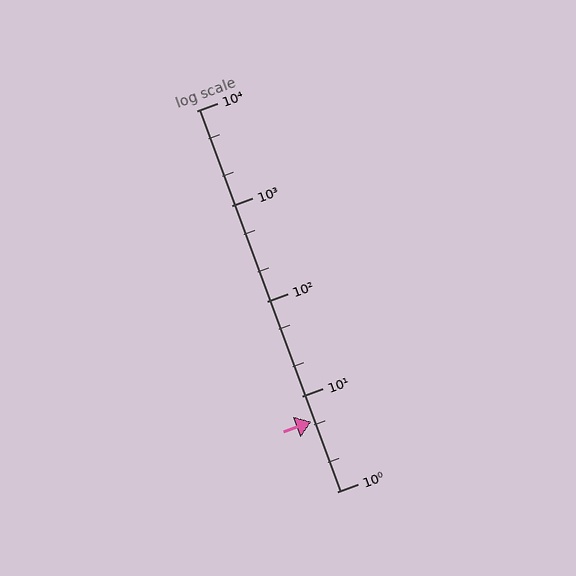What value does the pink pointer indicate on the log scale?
The pointer indicates approximately 5.4.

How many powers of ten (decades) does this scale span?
The scale spans 4 decades, from 1 to 10000.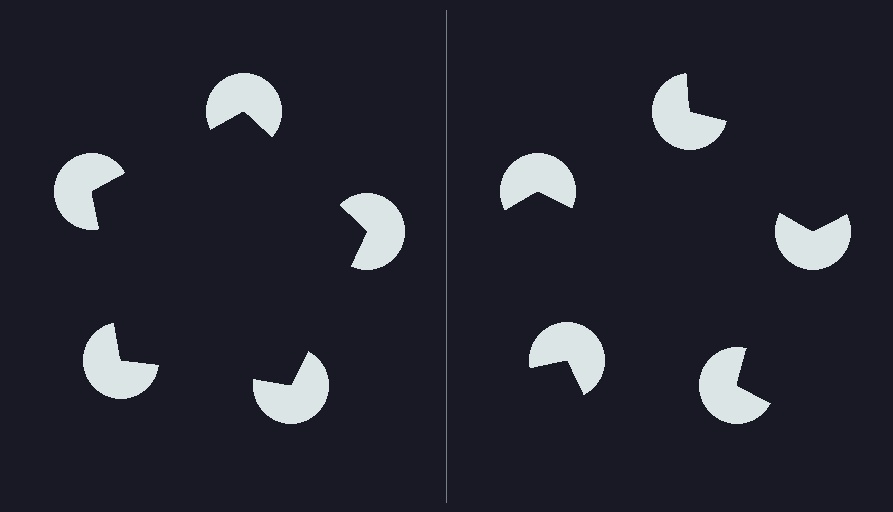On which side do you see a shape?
An illusory pentagon appears on the left side. On the right side the wedge cuts are rotated, so no coherent shape forms.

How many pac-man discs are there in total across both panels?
10 — 5 on each side.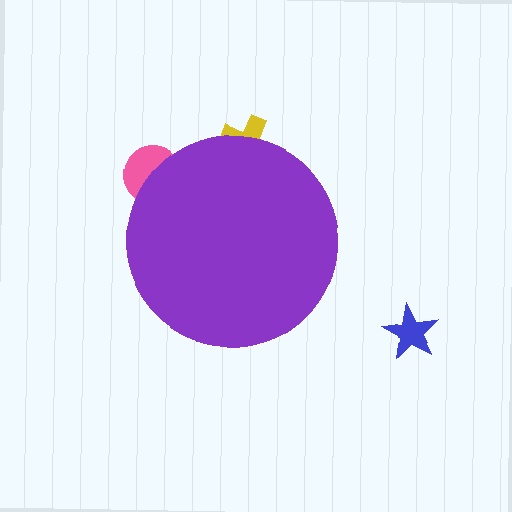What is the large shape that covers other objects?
A purple circle.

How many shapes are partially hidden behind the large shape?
2 shapes are partially hidden.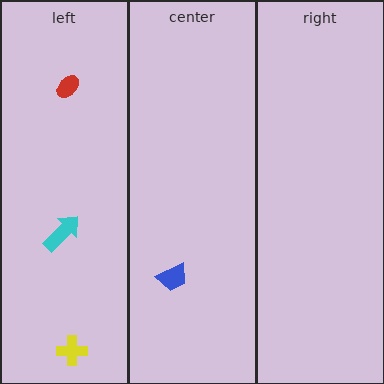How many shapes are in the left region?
3.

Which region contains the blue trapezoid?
The center region.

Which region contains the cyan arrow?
The left region.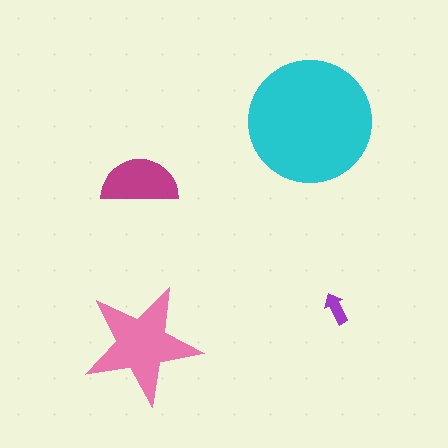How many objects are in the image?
There are 4 objects in the image.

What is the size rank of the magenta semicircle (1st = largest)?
3rd.